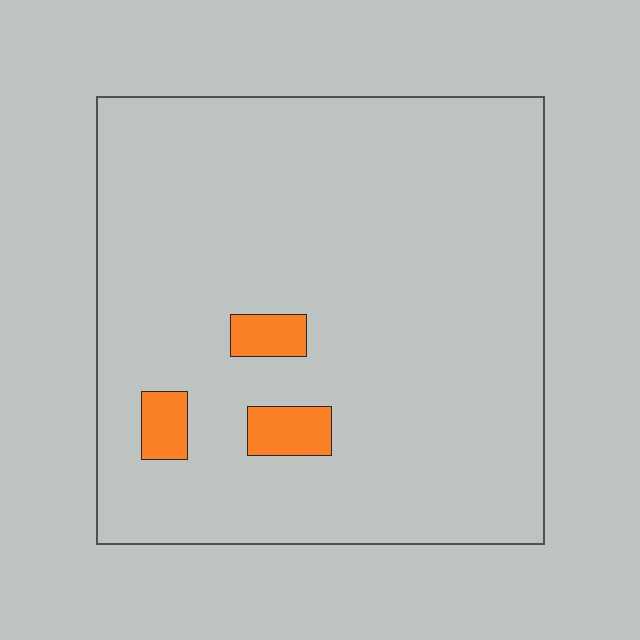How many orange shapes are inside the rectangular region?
3.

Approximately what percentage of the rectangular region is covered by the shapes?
Approximately 5%.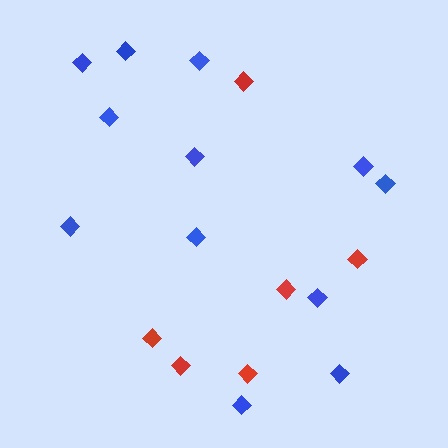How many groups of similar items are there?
There are 2 groups: one group of red diamonds (6) and one group of blue diamonds (12).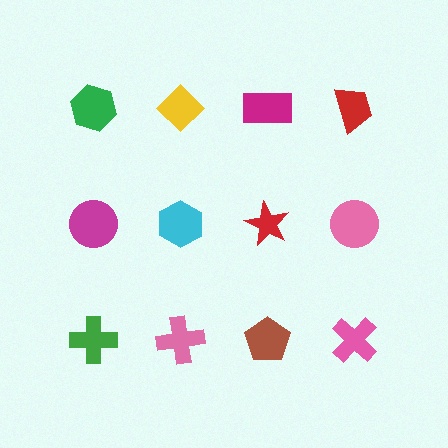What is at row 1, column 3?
A magenta rectangle.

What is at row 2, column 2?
A cyan hexagon.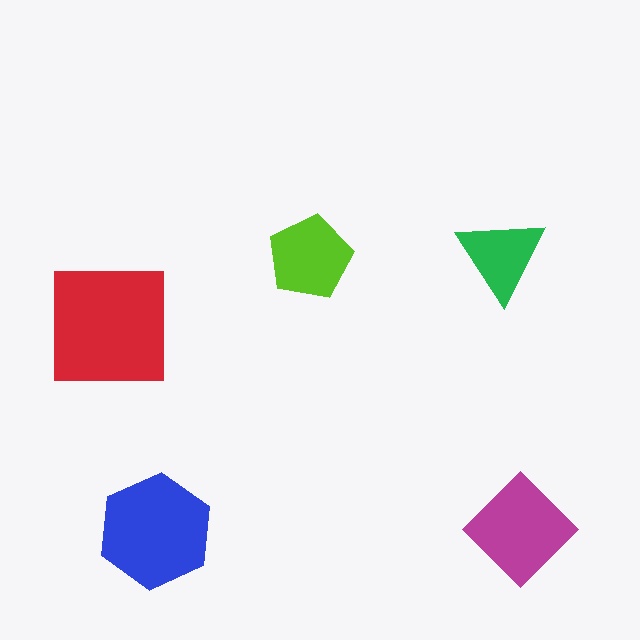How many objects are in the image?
There are 5 objects in the image.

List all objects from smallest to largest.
The green triangle, the lime pentagon, the magenta diamond, the blue hexagon, the red square.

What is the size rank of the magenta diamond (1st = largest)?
3rd.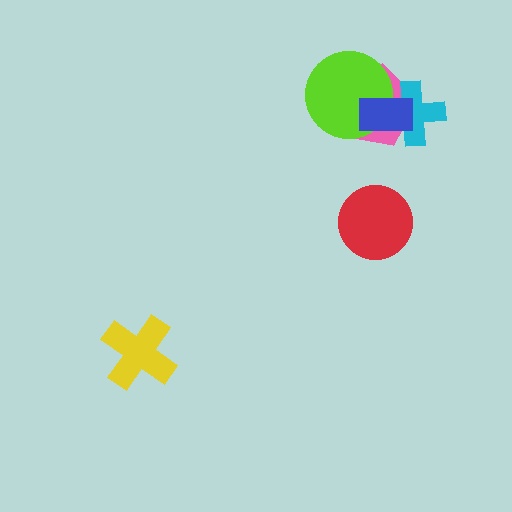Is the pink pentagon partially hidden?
Yes, it is partially covered by another shape.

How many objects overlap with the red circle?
0 objects overlap with the red circle.